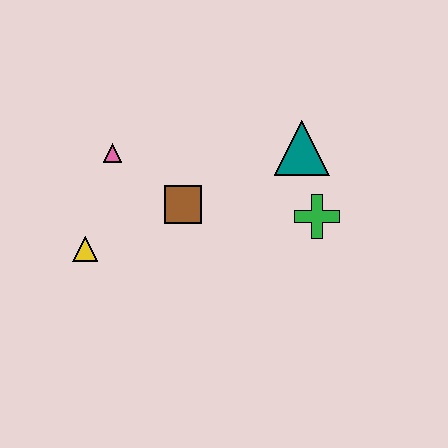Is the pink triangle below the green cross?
No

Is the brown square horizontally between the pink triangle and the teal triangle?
Yes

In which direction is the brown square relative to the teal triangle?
The brown square is to the left of the teal triangle.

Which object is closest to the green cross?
The teal triangle is closest to the green cross.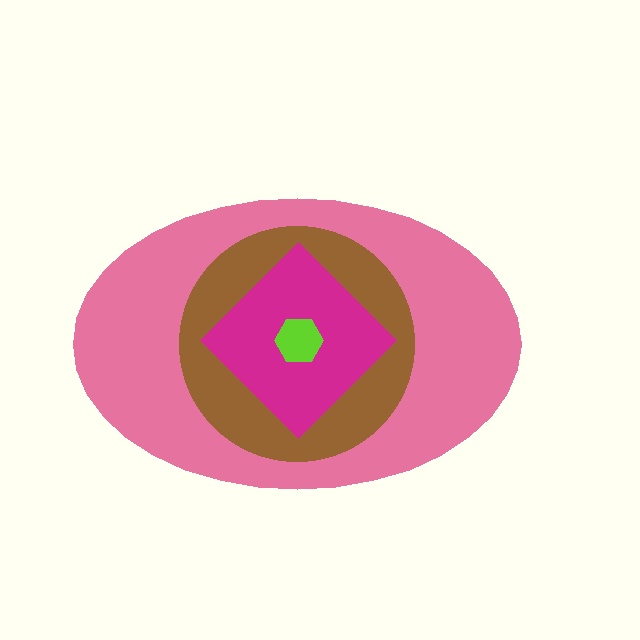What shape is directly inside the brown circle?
The magenta diamond.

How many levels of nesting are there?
4.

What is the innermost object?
The lime hexagon.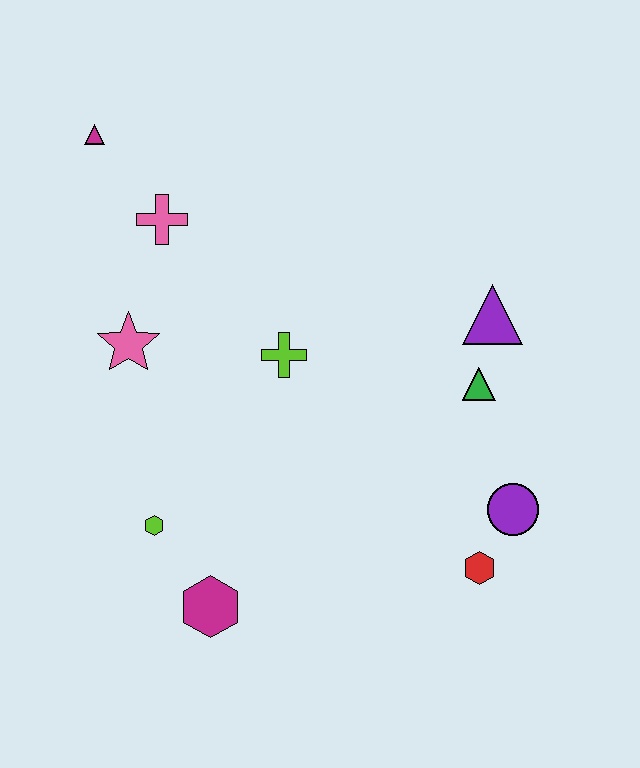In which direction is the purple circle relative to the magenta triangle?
The purple circle is to the right of the magenta triangle.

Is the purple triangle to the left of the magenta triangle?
No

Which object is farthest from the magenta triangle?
The red hexagon is farthest from the magenta triangle.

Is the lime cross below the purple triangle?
Yes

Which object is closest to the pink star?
The pink cross is closest to the pink star.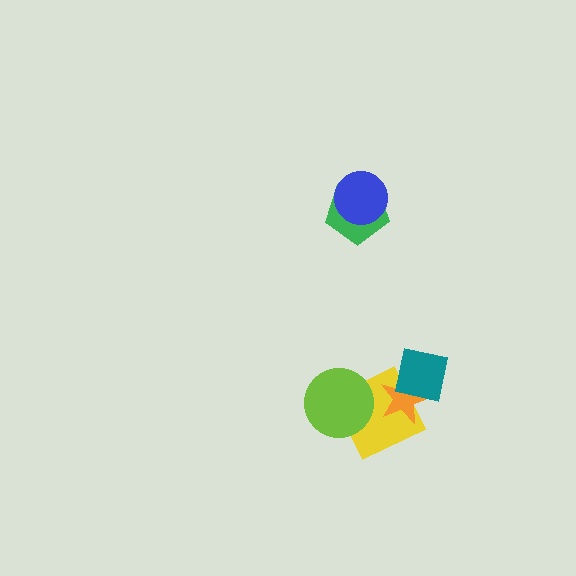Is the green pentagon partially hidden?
Yes, it is partially covered by another shape.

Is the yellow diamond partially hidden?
Yes, it is partially covered by another shape.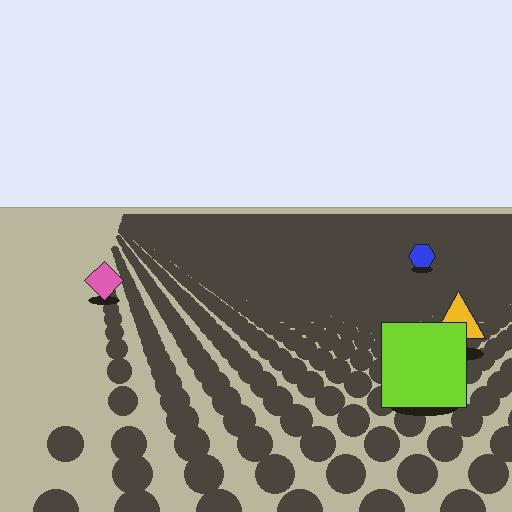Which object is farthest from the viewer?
The blue hexagon is farthest from the viewer. It appears smaller and the ground texture around it is denser.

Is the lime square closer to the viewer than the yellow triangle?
Yes. The lime square is closer — you can tell from the texture gradient: the ground texture is coarser near it.